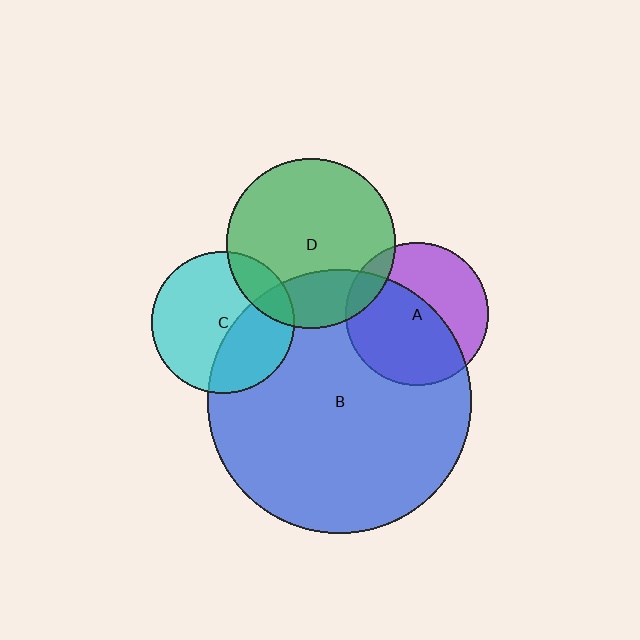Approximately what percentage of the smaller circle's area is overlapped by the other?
Approximately 15%.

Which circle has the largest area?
Circle B (blue).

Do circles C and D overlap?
Yes.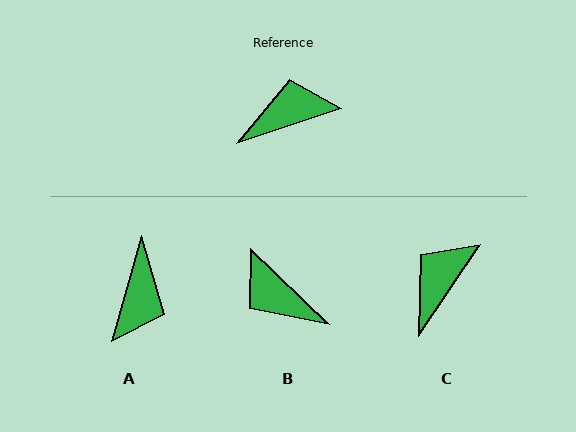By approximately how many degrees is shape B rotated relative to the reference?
Approximately 118 degrees counter-clockwise.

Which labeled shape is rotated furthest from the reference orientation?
A, about 124 degrees away.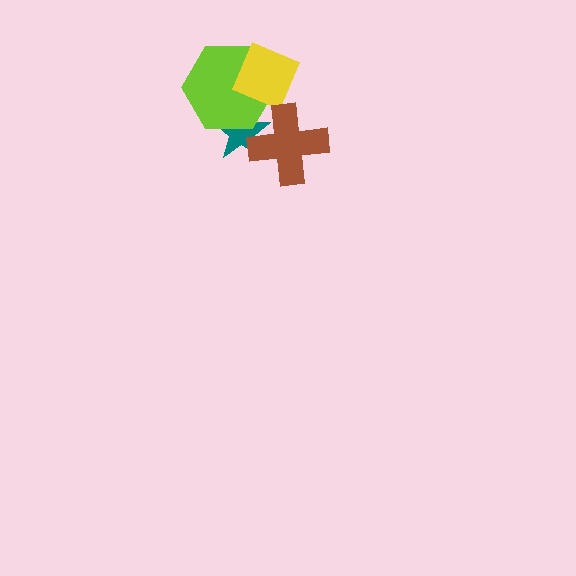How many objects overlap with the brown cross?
1 object overlaps with the brown cross.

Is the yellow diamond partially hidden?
No, no other shape covers it.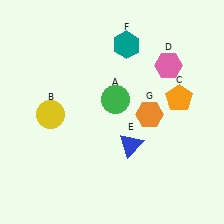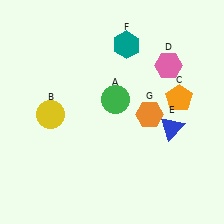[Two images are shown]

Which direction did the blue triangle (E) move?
The blue triangle (E) moved right.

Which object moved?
The blue triangle (E) moved right.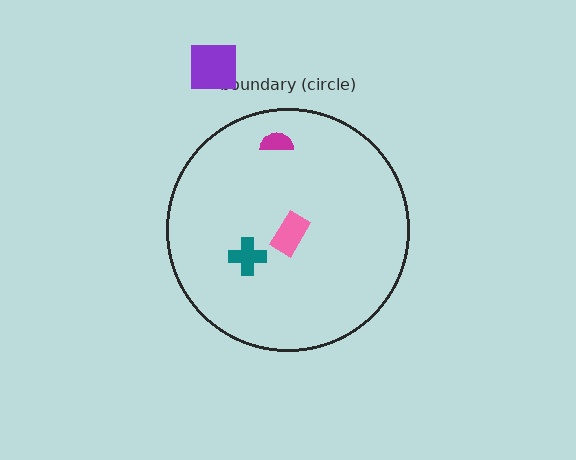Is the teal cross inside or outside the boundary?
Inside.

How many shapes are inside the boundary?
3 inside, 1 outside.